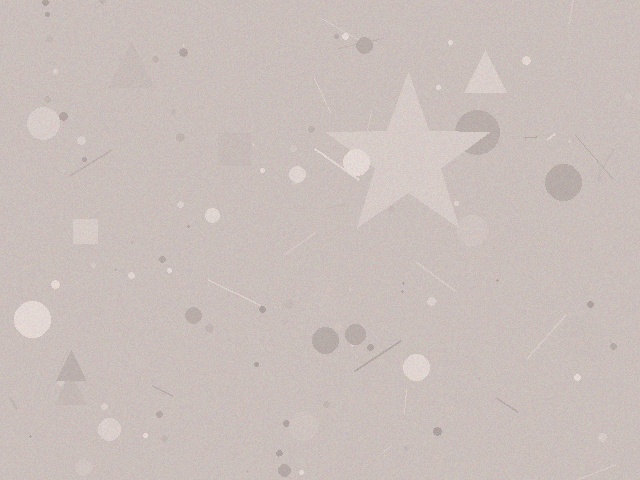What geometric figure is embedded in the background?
A star is embedded in the background.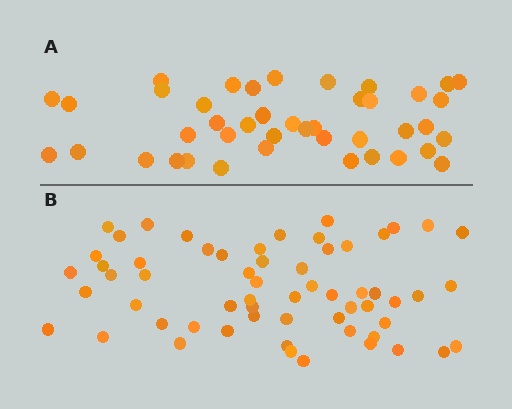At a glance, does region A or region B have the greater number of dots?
Region B (the bottom region) has more dots.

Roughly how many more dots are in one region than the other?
Region B has approximately 20 more dots than region A.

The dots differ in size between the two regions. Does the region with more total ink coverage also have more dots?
No. Region A has more total ink coverage because its dots are larger, but region B actually contains more individual dots. Total area can be misleading — the number of items is what matters here.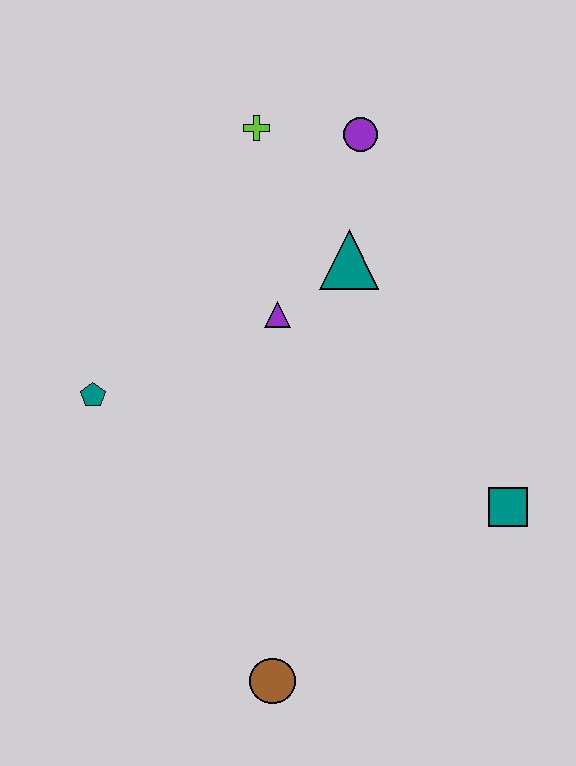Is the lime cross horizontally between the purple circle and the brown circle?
No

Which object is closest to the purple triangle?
The teal triangle is closest to the purple triangle.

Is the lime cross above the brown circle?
Yes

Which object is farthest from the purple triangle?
The brown circle is farthest from the purple triangle.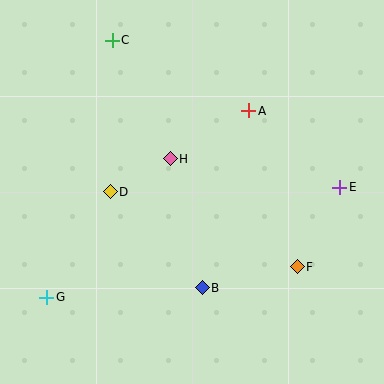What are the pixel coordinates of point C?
Point C is at (112, 40).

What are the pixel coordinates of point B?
Point B is at (202, 288).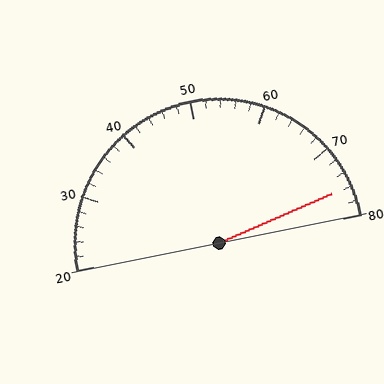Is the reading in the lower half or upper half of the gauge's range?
The reading is in the upper half of the range (20 to 80).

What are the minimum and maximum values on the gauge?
The gauge ranges from 20 to 80.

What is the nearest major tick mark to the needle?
The nearest major tick mark is 80.